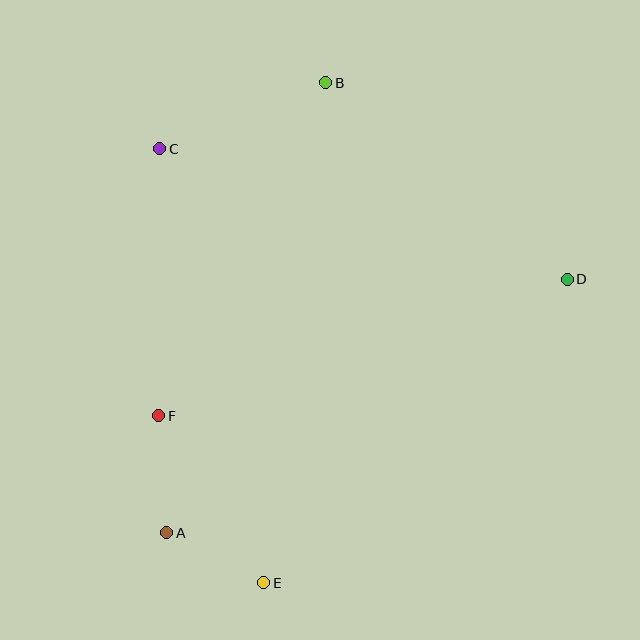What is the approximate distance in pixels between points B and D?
The distance between B and D is approximately 311 pixels.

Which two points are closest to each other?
Points A and E are closest to each other.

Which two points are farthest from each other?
Points B and E are farthest from each other.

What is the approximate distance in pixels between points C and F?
The distance between C and F is approximately 267 pixels.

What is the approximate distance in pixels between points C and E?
The distance between C and E is approximately 446 pixels.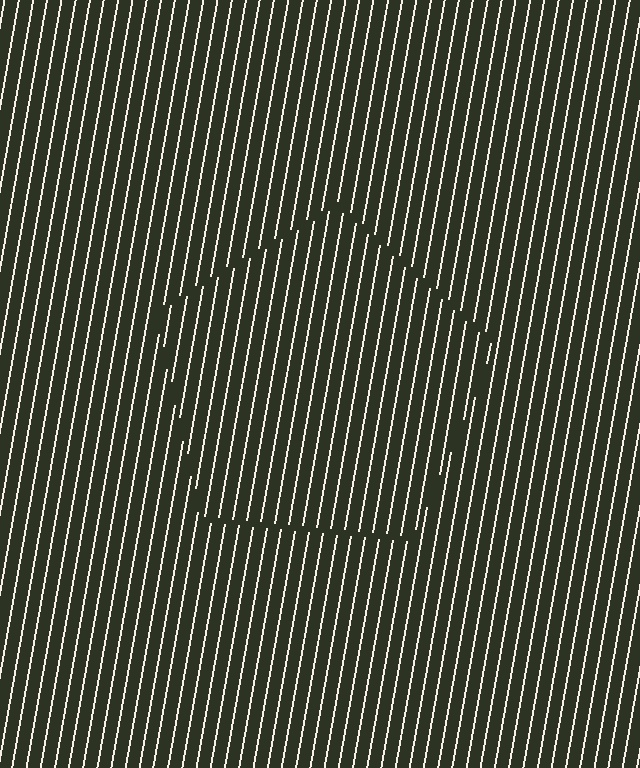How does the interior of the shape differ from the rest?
The interior of the shape contains the same grating, shifted by half a period — the contour is defined by the phase discontinuity where line-ends from the inner and outer gratings abut.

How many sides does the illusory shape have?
5 sides — the line-ends trace a pentagon.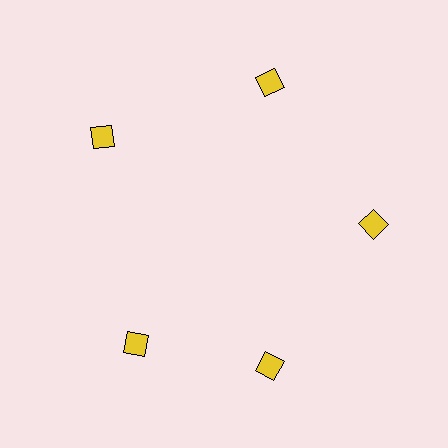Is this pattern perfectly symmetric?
No. The 5 yellow squares are arranged in a ring, but one element near the 8 o'clock position is rotated out of alignment along the ring, breaking the 5-fold rotational symmetry.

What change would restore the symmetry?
The symmetry would be restored by rotating it back into even spacing with its neighbors so that all 5 squares sit at equal angles and equal distance from the center.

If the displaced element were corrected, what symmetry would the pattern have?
It would have 5-fold rotational symmetry — the pattern would map onto itself every 72 degrees.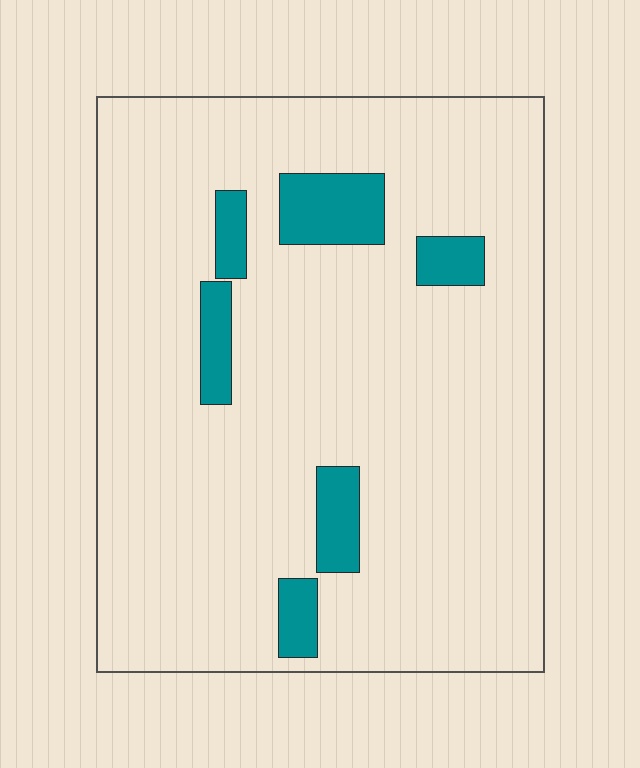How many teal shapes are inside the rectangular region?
6.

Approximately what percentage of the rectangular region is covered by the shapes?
Approximately 10%.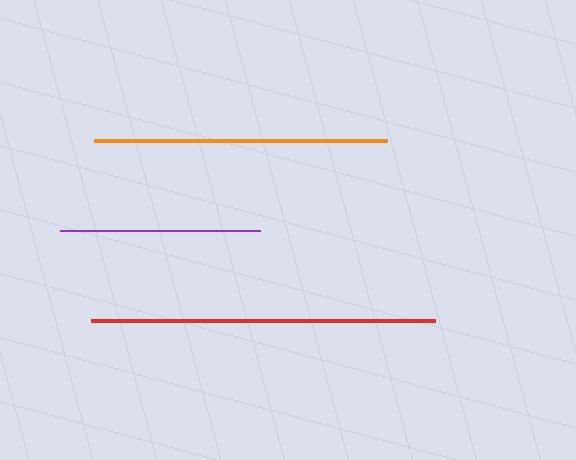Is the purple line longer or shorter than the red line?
The red line is longer than the purple line.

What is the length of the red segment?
The red segment is approximately 343 pixels long.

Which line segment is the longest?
The red line is the longest at approximately 343 pixels.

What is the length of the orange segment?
The orange segment is approximately 293 pixels long.